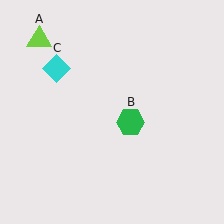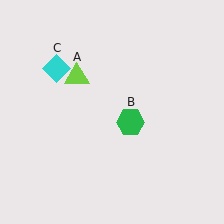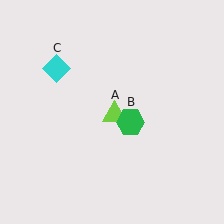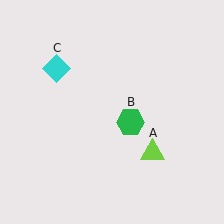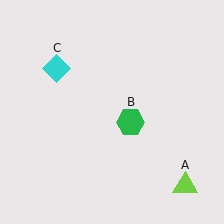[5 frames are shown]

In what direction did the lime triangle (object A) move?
The lime triangle (object A) moved down and to the right.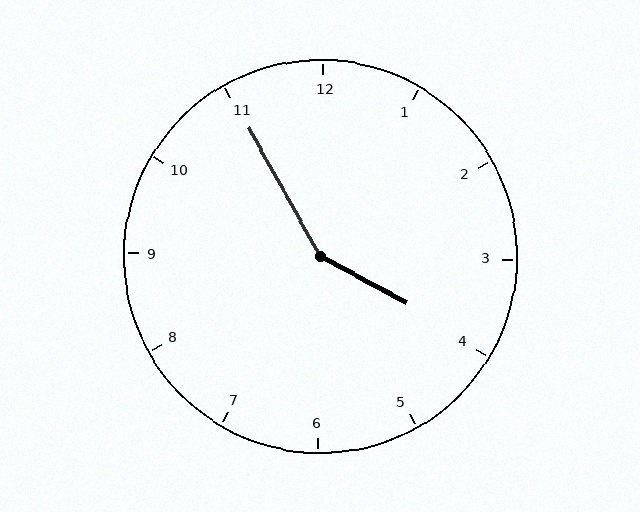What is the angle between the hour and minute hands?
Approximately 148 degrees.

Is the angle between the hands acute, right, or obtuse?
It is obtuse.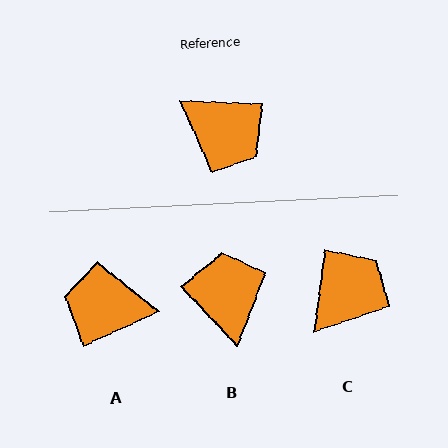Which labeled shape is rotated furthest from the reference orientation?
A, about 153 degrees away.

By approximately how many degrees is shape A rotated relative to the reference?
Approximately 153 degrees clockwise.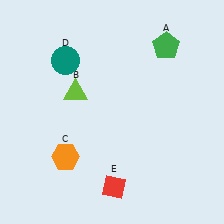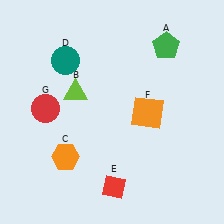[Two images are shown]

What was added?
An orange square (F), a red circle (G) were added in Image 2.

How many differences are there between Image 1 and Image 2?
There are 2 differences between the two images.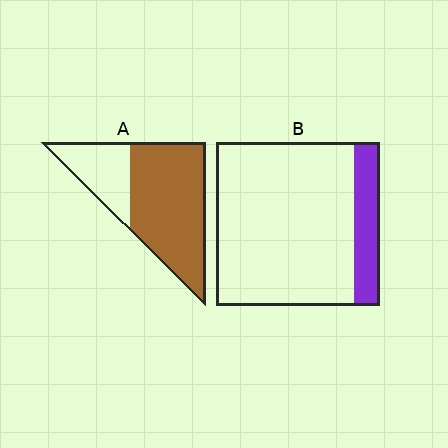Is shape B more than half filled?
No.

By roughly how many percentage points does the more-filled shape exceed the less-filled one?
By roughly 55 percentage points (A over B).